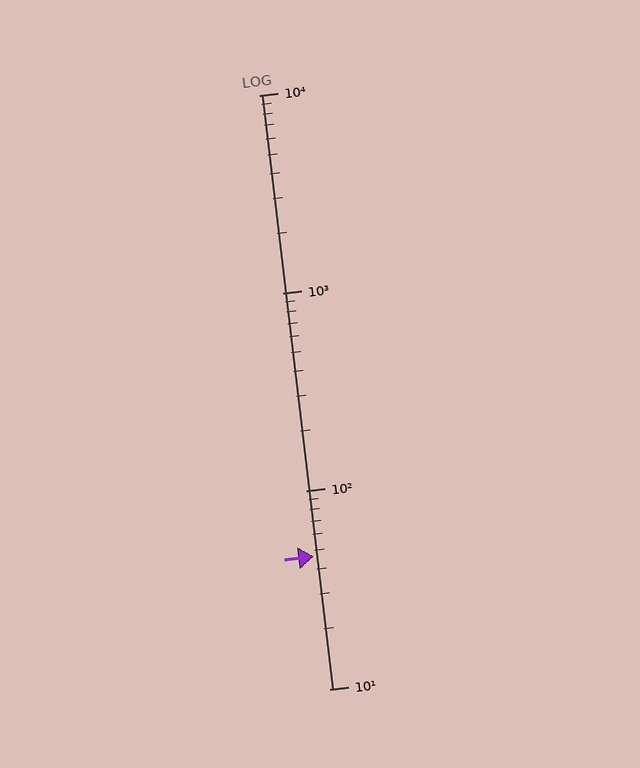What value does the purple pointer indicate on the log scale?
The pointer indicates approximately 47.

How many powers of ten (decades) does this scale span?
The scale spans 3 decades, from 10 to 10000.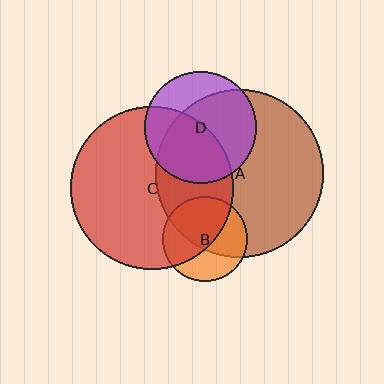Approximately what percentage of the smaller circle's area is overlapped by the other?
Approximately 70%.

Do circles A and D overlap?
Yes.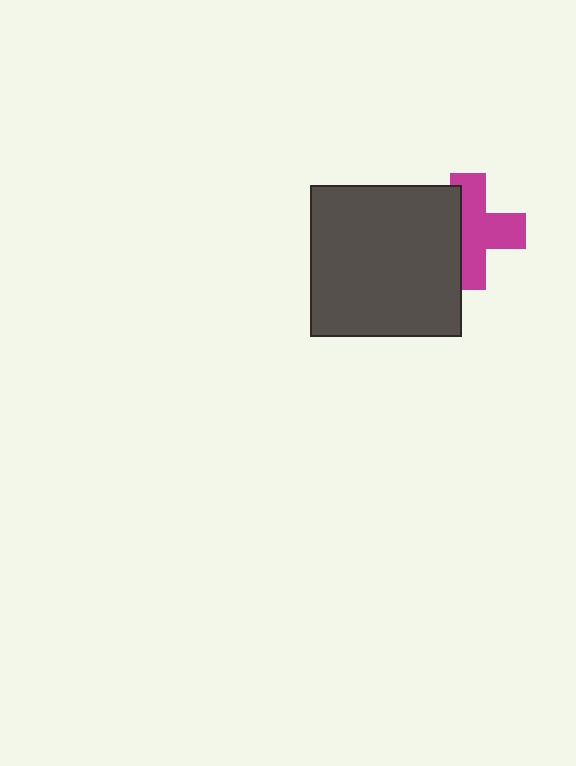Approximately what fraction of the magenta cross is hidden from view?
Roughly 38% of the magenta cross is hidden behind the dark gray square.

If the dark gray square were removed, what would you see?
You would see the complete magenta cross.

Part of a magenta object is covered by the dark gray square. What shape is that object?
It is a cross.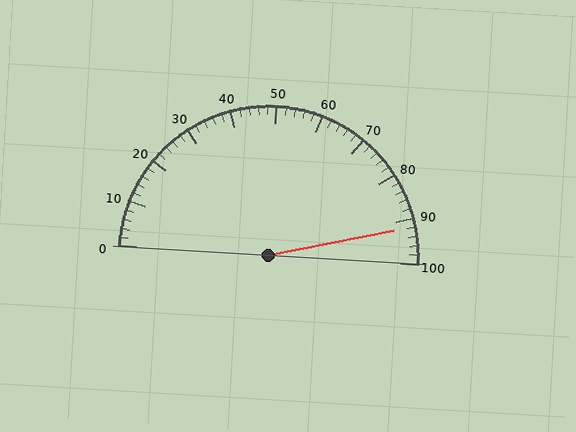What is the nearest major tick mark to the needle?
The nearest major tick mark is 90.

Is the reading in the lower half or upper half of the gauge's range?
The reading is in the upper half of the range (0 to 100).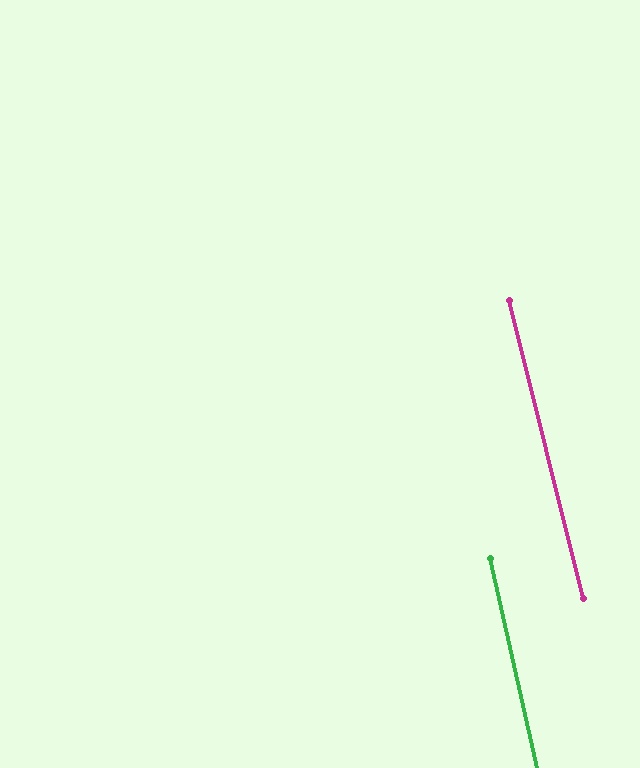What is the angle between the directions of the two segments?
Approximately 1 degree.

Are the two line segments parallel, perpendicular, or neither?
Parallel — their directions differ by only 1.3°.